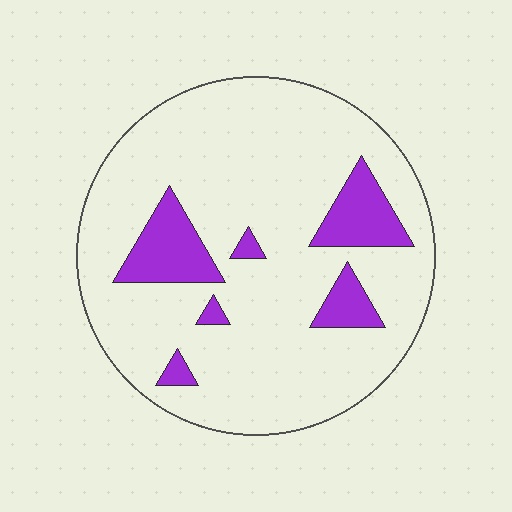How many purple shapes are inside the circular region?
6.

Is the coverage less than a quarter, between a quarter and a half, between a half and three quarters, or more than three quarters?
Less than a quarter.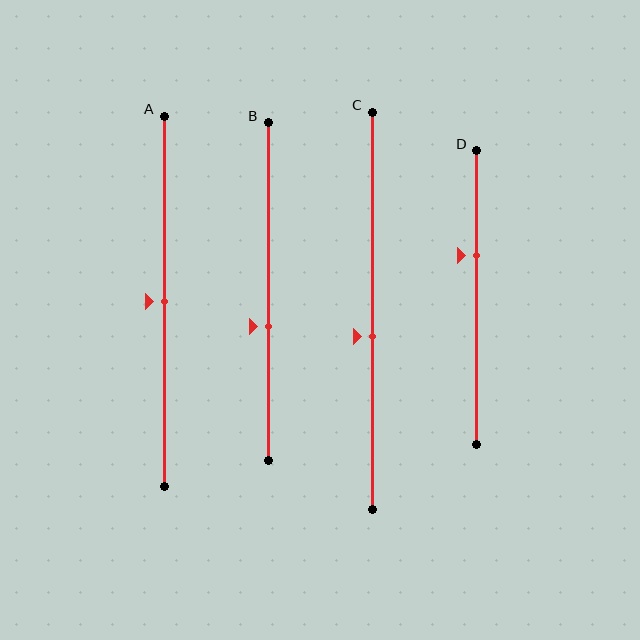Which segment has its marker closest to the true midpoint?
Segment A has its marker closest to the true midpoint.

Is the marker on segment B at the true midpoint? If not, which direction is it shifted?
No, the marker on segment B is shifted downward by about 10% of the segment length.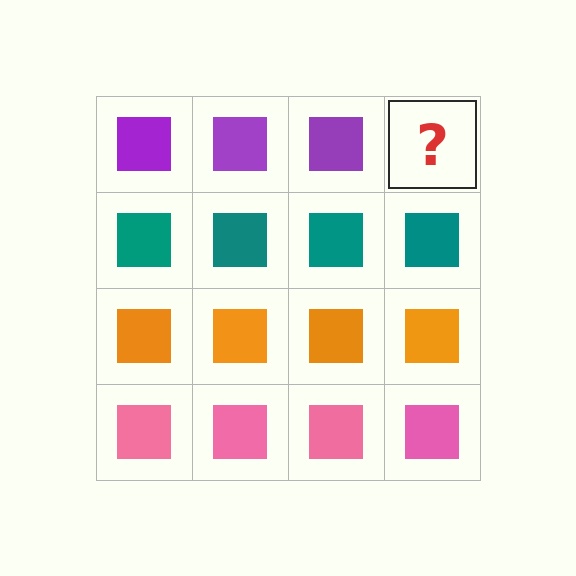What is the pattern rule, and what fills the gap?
The rule is that each row has a consistent color. The gap should be filled with a purple square.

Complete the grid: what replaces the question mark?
The question mark should be replaced with a purple square.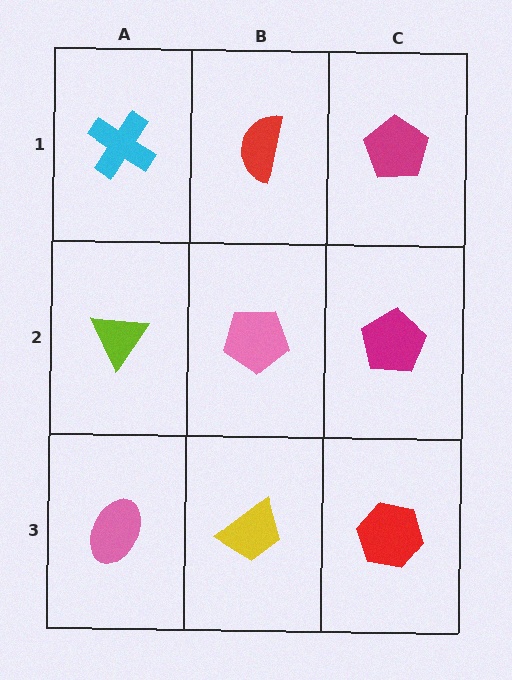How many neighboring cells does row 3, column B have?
3.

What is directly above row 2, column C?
A magenta pentagon.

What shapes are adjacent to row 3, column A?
A lime triangle (row 2, column A), a yellow trapezoid (row 3, column B).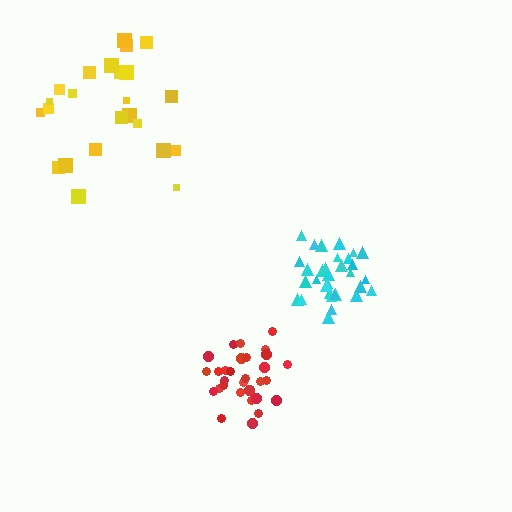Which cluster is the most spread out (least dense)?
Yellow.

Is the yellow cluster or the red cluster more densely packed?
Red.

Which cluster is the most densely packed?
Cyan.